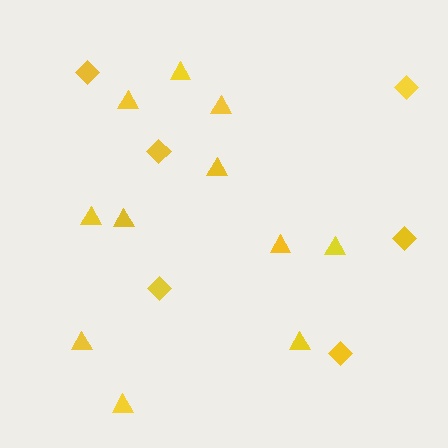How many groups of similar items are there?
There are 2 groups: one group of diamonds (6) and one group of triangles (11).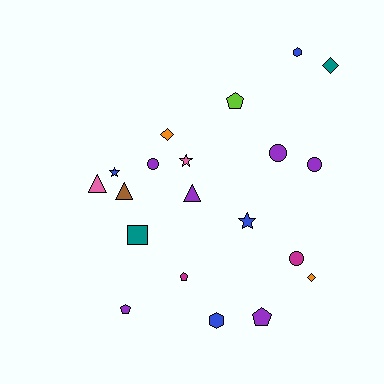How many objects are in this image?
There are 20 objects.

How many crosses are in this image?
There are no crosses.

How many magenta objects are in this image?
There are 2 magenta objects.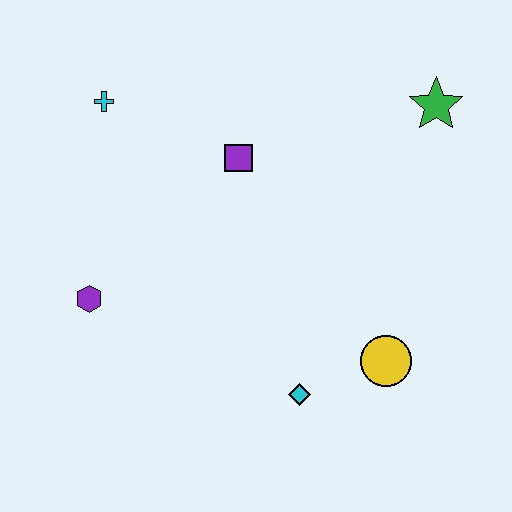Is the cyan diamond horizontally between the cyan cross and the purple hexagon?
No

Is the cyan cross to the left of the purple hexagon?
No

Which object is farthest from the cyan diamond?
The cyan cross is farthest from the cyan diamond.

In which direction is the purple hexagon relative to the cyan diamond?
The purple hexagon is to the left of the cyan diamond.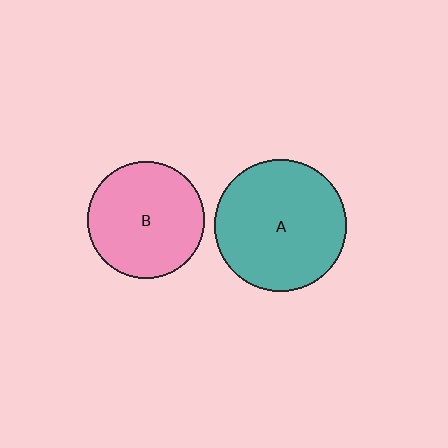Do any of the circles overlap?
No, none of the circles overlap.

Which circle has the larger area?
Circle A (teal).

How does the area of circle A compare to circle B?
Approximately 1.3 times.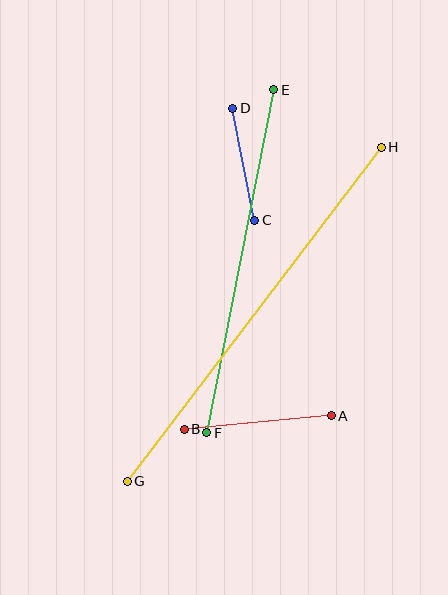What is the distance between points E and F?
The distance is approximately 349 pixels.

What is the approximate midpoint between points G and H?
The midpoint is at approximately (254, 314) pixels.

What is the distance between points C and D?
The distance is approximately 114 pixels.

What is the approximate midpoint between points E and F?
The midpoint is at approximately (240, 261) pixels.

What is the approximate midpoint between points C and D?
The midpoint is at approximately (244, 164) pixels.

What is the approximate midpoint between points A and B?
The midpoint is at approximately (258, 422) pixels.